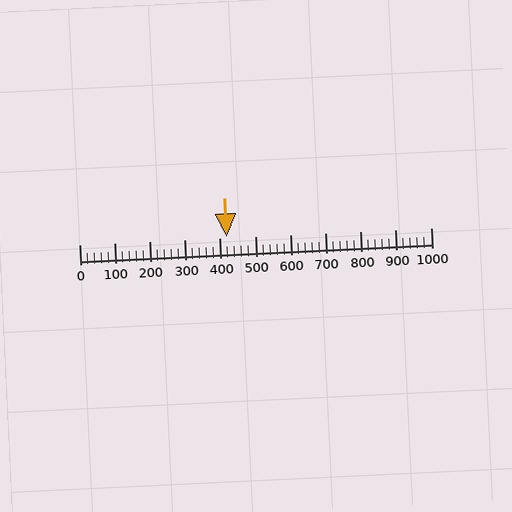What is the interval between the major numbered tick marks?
The major tick marks are spaced 100 units apart.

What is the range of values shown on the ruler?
The ruler shows values from 0 to 1000.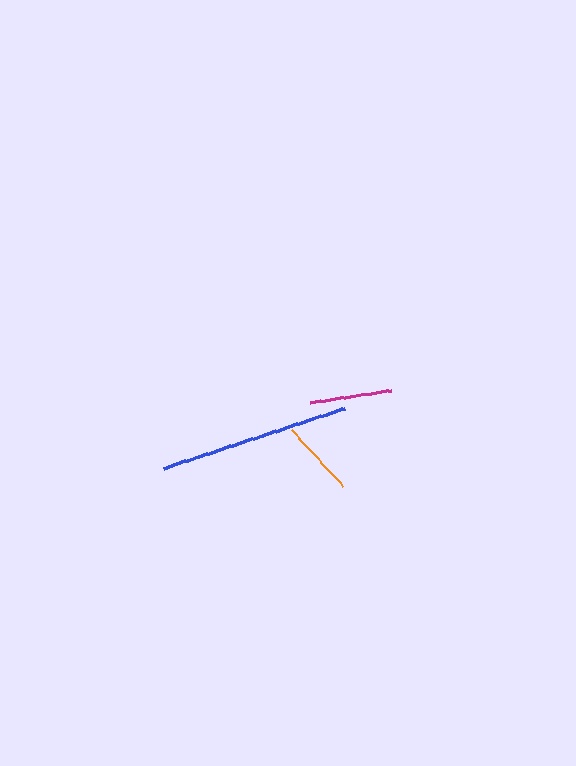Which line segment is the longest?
The blue line is the longest at approximately 190 pixels.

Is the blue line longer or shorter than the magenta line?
The blue line is longer than the magenta line.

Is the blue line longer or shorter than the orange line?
The blue line is longer than the orange line.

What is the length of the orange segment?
The orange segment is approximately 77 pixels long.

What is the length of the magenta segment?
The magenta segment is approximately 82 pixels long.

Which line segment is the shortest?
The orange line is the shortest at approximately 77 pixels.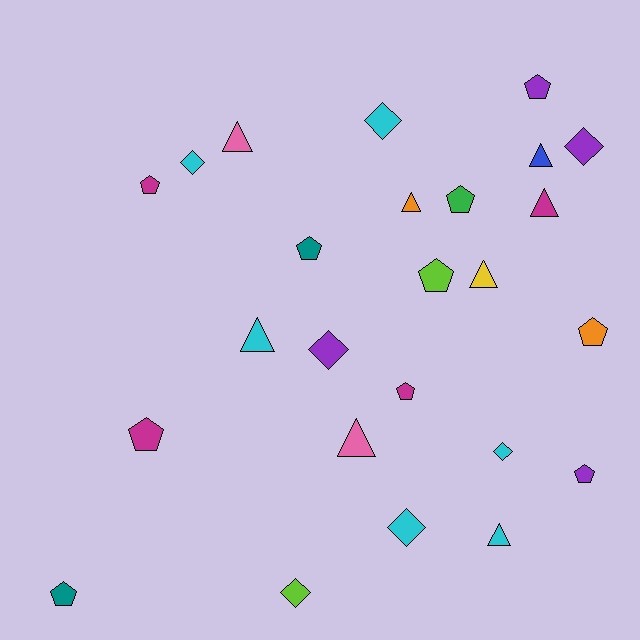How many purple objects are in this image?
There are 4 purple objects.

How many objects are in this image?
There are 25 objects.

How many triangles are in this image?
There are 8 triangles.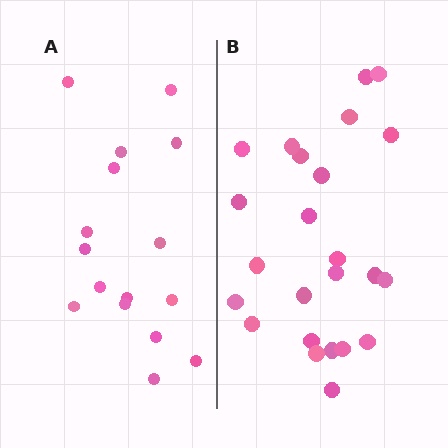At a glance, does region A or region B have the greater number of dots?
Region B (the right region) has more dots.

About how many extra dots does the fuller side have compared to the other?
Region B has roughly 8 or so more dots than region A.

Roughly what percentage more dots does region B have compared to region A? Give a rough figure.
About 50% more.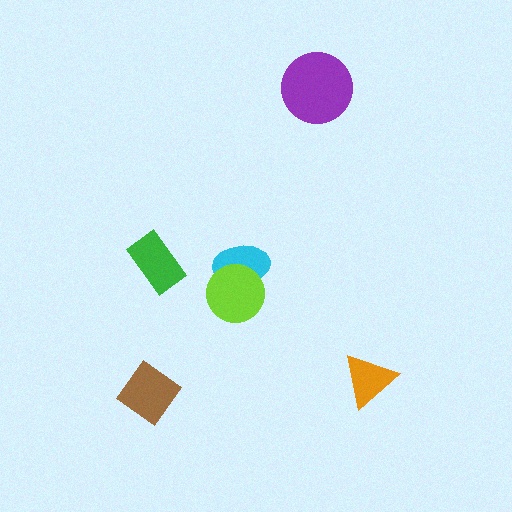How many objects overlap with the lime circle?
1 object overlaps with the lime circle.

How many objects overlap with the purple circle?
0 objects overlap with the purple circle.